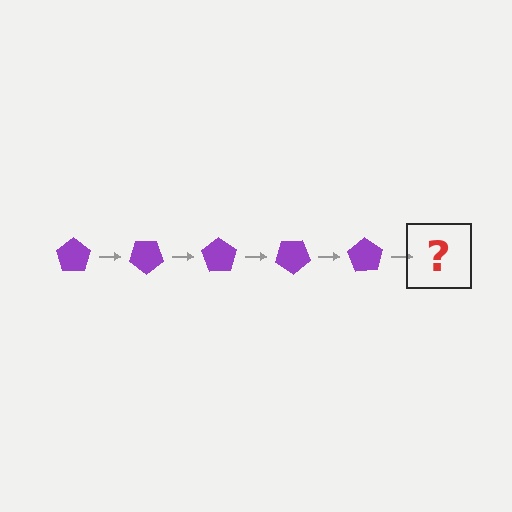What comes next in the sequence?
The next element should be a purple pentagon rotated 175 degrees.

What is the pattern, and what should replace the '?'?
The pattern is that the pentagon rotates 35 degrees each step. The '?' should be a purple pentagon rotated 175 degrees.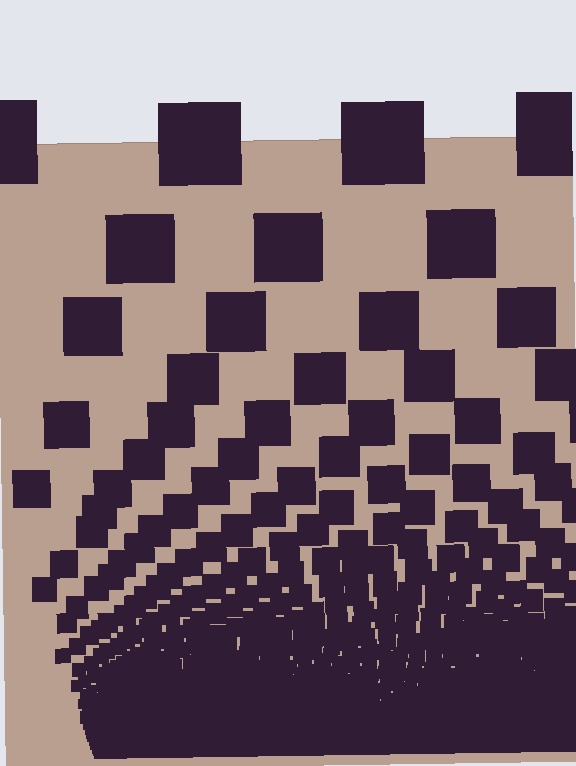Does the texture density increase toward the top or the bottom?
Density increases toward the bottom.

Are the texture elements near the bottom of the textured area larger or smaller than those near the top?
Smaller. The gradient is inverted — elements near the bottom are smaller and denser.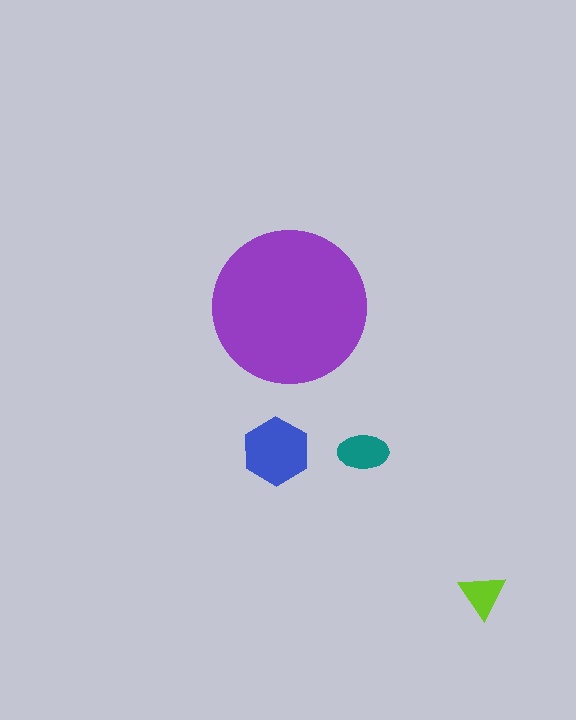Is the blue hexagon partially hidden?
No, the blue hexagon is fully visible.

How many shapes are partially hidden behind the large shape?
0 shapes are partially hidden.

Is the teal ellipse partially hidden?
No, the teal ellipse is fully visible.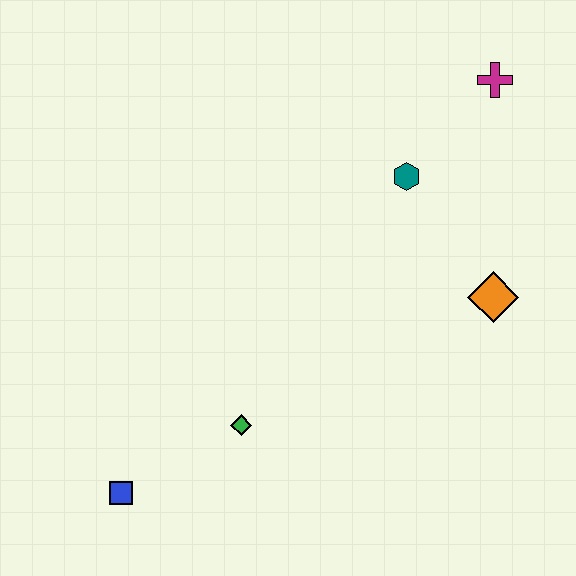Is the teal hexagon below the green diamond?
No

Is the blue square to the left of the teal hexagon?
Yes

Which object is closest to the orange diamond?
The teal hexagon is closest to the orange diamond.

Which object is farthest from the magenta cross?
The blue square is farthest from the magenta cross.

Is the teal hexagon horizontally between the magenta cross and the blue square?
Yes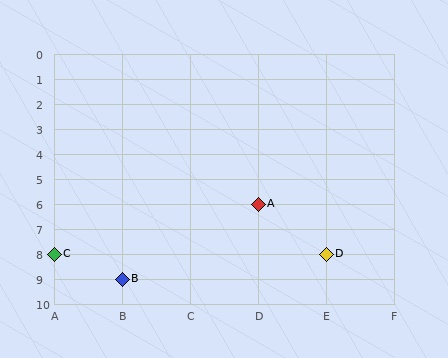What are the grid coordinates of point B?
Point B is at grid coordinates (B, 9).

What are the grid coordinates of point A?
Point A is at grid coordinates (D, 6).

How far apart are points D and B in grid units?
Points D and B are 3 columns and 1 row apart (about 3.2 grid units diagonally).